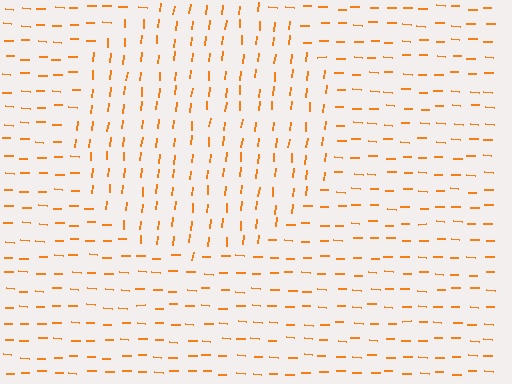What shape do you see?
I see a circle.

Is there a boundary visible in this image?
Yes, there is a texture boundary formed by a change in line orientation.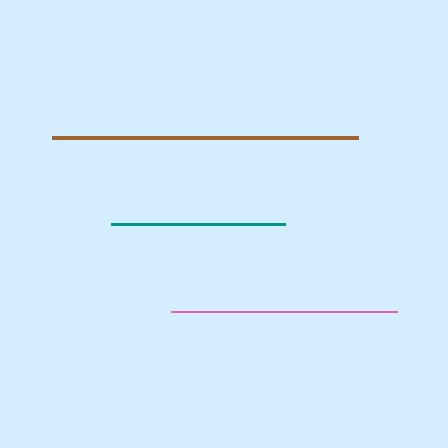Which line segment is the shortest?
The teal line is the shortest at approximately 174 pixels.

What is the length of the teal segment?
The teal segment is approximately 174 pixels long.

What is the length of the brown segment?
The brown segment is approximately 306 pixels long.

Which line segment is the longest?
The brown line is the longest at approximately 306 pixels.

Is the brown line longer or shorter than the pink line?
The brown line is longer than the pink line.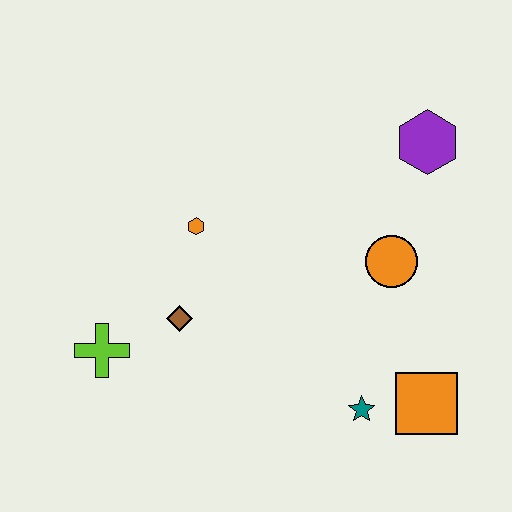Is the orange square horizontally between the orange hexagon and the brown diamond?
No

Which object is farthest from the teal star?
The purple hexagon is farthest from the teal star.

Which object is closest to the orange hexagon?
The brown diamond is closest to the orange hexagon.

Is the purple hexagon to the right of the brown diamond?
Yes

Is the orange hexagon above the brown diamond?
Yes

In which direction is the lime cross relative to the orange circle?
The lime cross is to the left of the orange circle.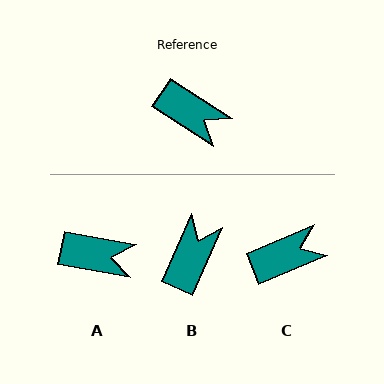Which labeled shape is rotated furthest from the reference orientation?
B, about 99 degrees away.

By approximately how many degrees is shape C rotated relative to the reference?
Approximately 56 degrees counter-clockwise.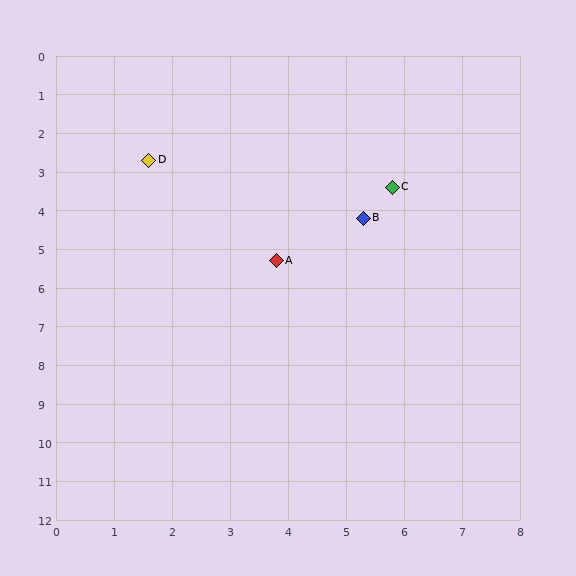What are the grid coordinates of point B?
Point B is at approximately (5.3, 4.2).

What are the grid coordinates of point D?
Point D is at approximately (1.6, 2.7).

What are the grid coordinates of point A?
Point A is at approximately (3.8, 5.3).